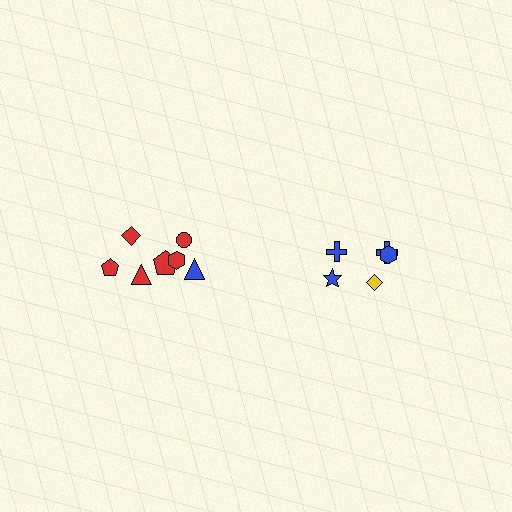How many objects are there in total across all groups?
There are 12 objects.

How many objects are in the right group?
There are 5 objects.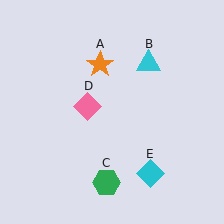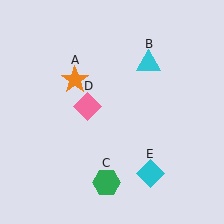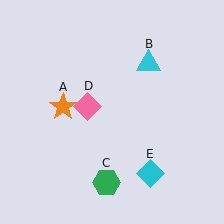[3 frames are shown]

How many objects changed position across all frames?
1 object changed position: orange star (object A).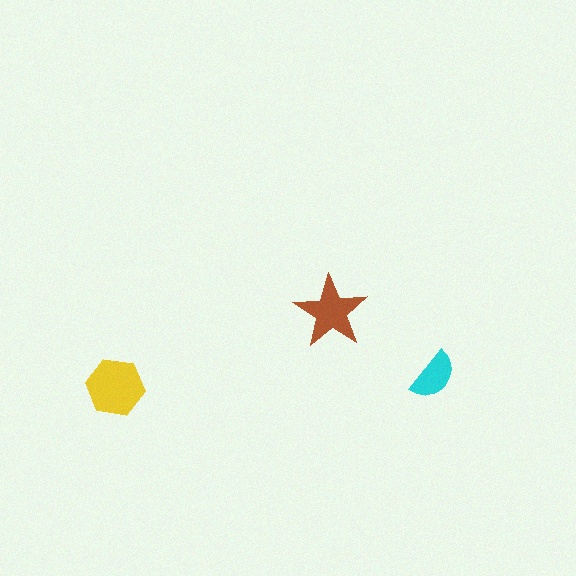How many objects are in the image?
There are 3 objects in the image.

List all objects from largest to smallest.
The yellow hexagon, the brown star, the cyan semicircle.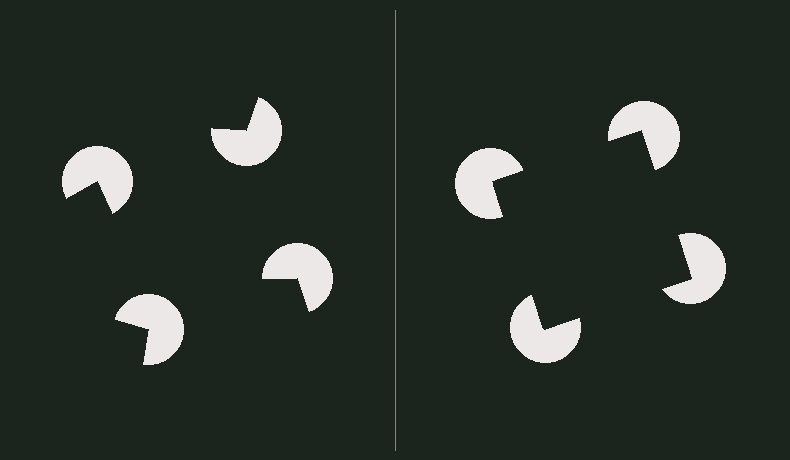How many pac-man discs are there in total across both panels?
8 — 4 on each side.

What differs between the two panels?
The pac-man discs are positioned identically on both sides; only the wedge orientations differ. On the right they align to a square; on the left they are misaligned.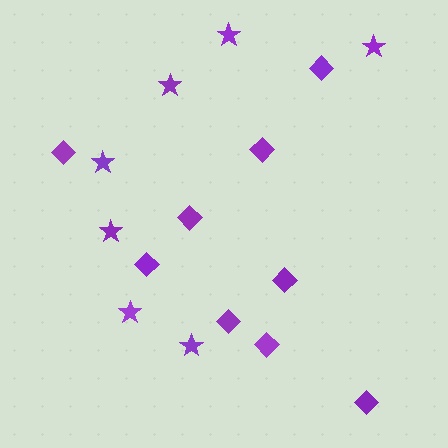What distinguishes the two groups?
There are 2 groups: one group of stars (7) and one group of diamonds (9).